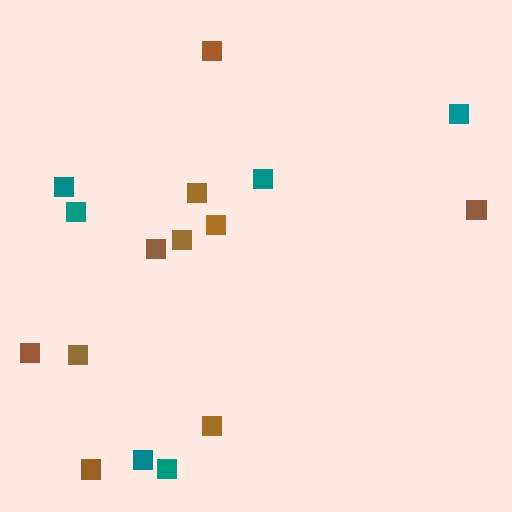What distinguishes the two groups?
There are 2 groups: one group of teal squares (6) and one group of brown squares (10).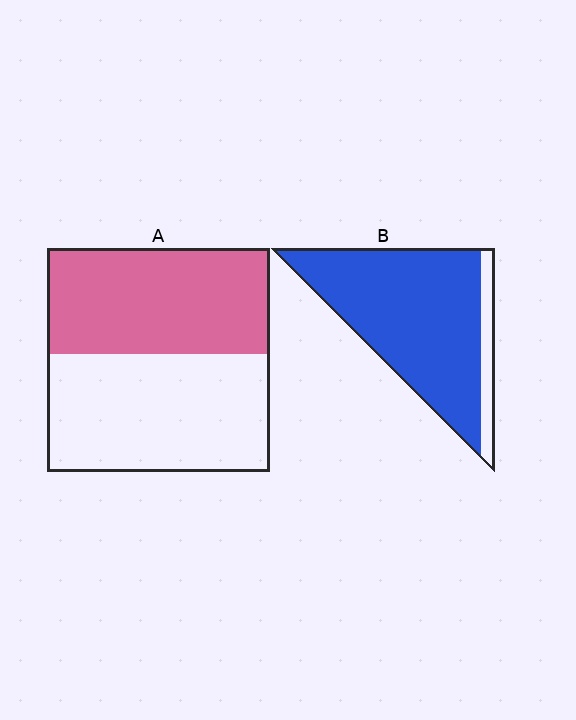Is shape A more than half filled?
Roughly half.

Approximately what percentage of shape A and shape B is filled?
A is approximately 45% and B is approximately 90%.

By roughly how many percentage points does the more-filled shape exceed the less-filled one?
By roughly 40 percentage points (B over A).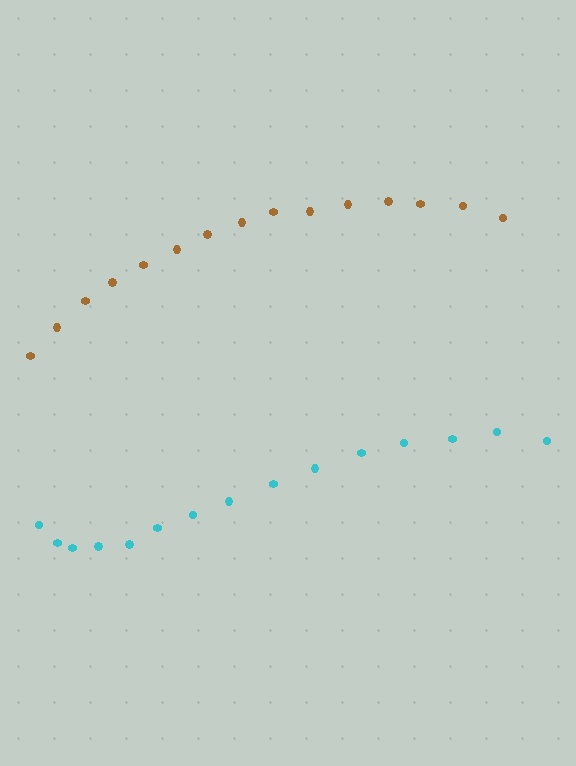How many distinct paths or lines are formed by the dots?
There are 2 distinct paths.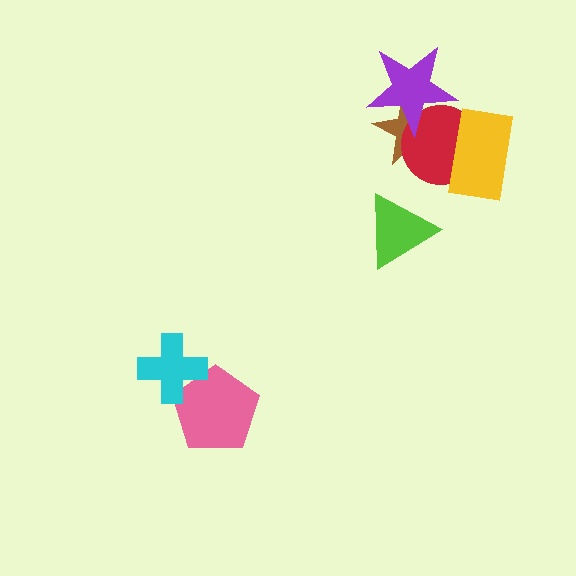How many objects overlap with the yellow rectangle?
1 object overlaps with the yellow rectangle.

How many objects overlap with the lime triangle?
0 objects overlap with the lime triangle.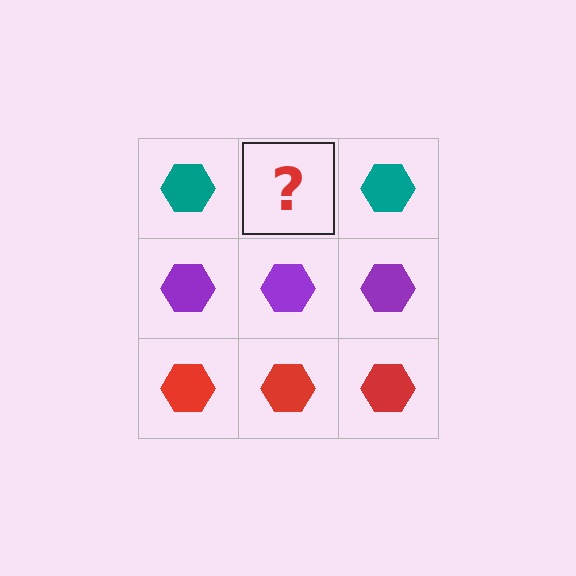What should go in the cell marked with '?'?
The missing cell should contain a teal hexagon.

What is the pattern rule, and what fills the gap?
The rule is that each row has a consistent color. The gap should be filled with a teal hexagon.